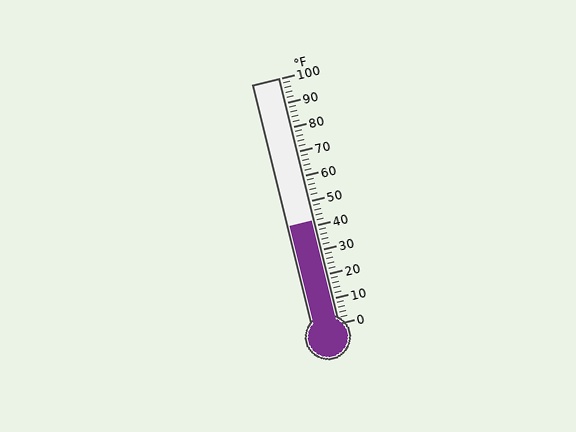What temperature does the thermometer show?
The thermometer shows approximately 42°F.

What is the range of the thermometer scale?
The thermometer scale ranges from 0°F to 100°F.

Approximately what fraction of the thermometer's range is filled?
The thermometer is filled to approximately 40% of its range.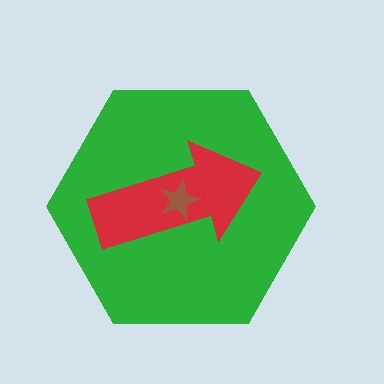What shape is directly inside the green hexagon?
The red arrow.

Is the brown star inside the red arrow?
Yes.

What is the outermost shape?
The green hexagon.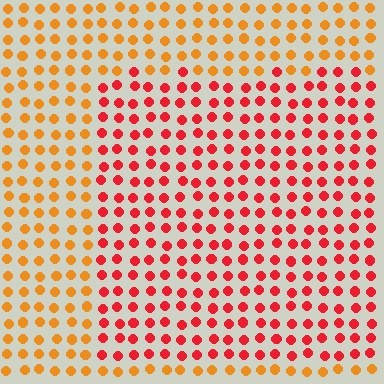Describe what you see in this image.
The image is filled with small orange elements in a uniform arrangement. A rectangle-shaped region is visible where the elements are tinted to a slightly different hue, forming a subtle color boundary.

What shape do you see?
I see a rectangle.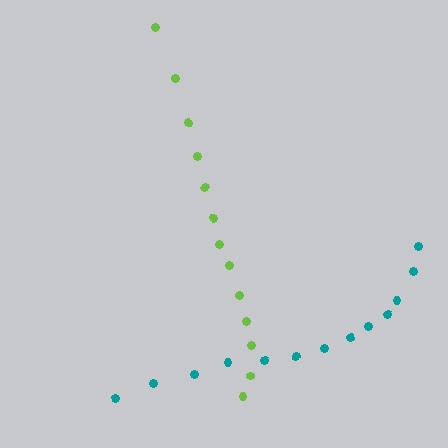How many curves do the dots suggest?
There are 2 distinct paths.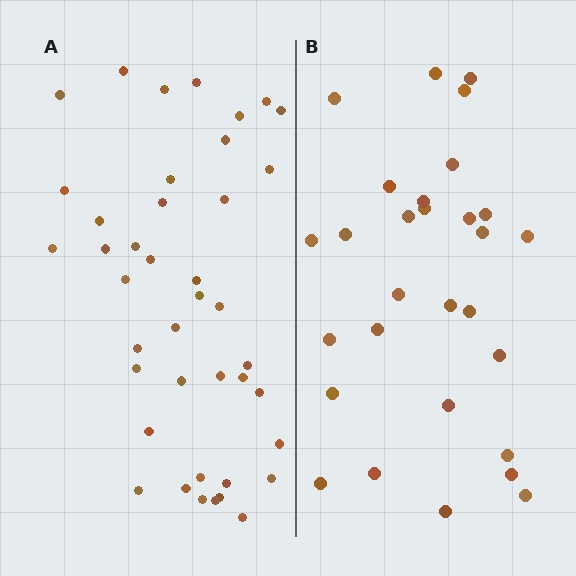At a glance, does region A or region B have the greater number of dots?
Region A (the left region) has more dots.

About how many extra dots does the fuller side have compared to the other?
Region A has roughly 12 or so more dots than region B.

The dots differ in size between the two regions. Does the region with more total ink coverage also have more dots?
No. Region B has more total ink coverage because its dots are larger, but region A actually contains more individual dots. Total area can be misleading — the number of items is what matters here.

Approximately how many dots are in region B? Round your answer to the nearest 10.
About 30 dots. (The exact count is 29, which rounds to 30.)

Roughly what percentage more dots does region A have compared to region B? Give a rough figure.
About 40% more.